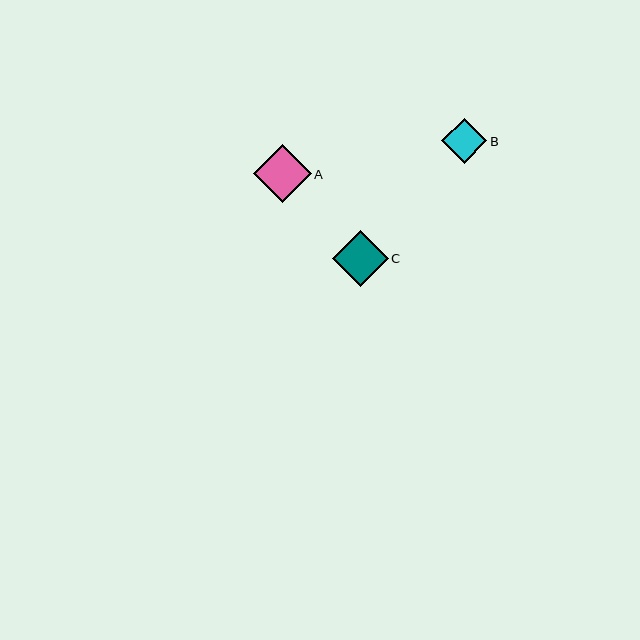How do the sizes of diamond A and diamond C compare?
Diamond A and diamond C are approximately the same size.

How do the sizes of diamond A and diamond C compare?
Diamond A and diamond C are approximately the same size.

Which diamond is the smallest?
Diamond B is the smallest with a size of approximately 45 pixels.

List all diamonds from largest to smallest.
From largest to smallest: A, C, B.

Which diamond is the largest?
Diamond A is the largest with a size of approximately 58 pixels.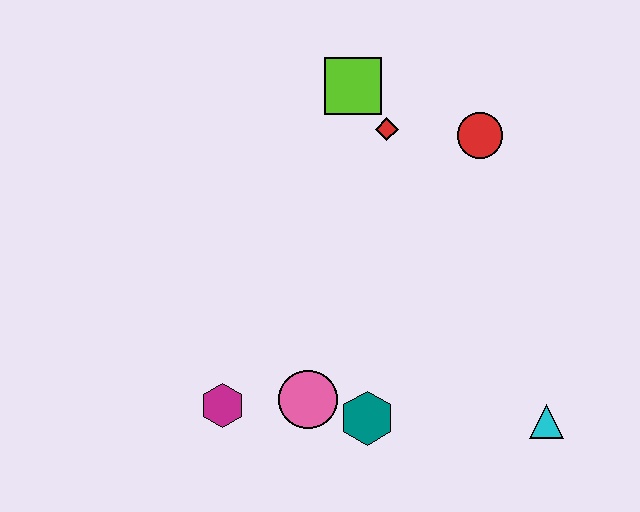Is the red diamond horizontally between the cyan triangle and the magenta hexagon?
Yes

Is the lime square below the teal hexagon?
No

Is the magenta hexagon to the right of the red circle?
No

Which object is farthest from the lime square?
The cyan triangle is farthest from the lime square.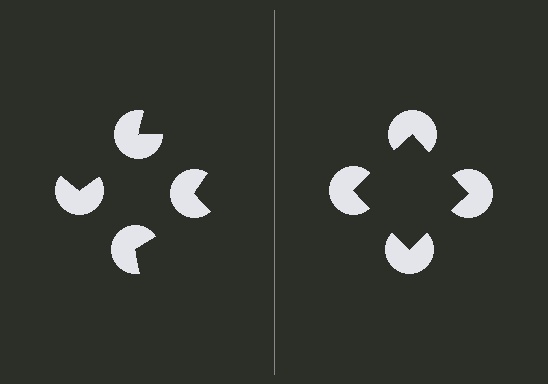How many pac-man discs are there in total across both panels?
8 — 4 on each side.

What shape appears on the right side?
An illusory square.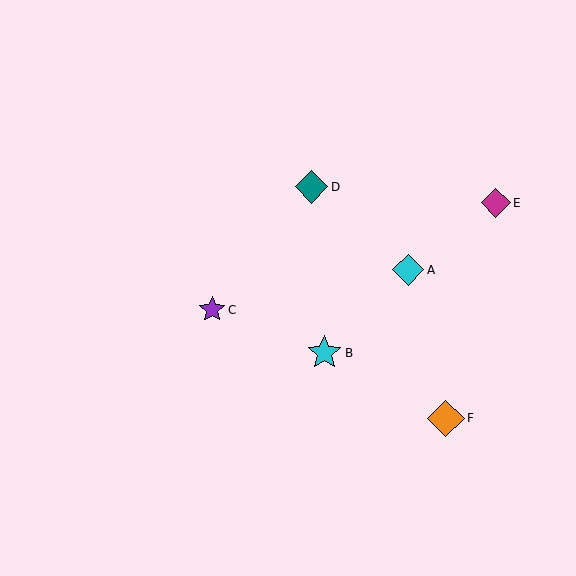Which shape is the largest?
The orange diamond (labeled F) is the largest.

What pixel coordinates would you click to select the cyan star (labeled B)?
Click at (324, 353) to select the cyan star B.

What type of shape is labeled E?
Shape E is a magenta diamond.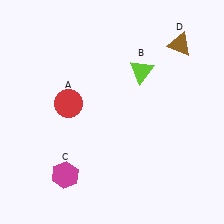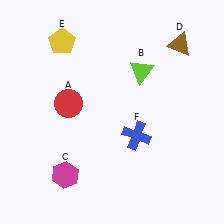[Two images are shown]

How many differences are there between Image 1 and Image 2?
There are 2 differences between the two images.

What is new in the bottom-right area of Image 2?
A blue cross (F) was added in the bottom-right area of Image 2.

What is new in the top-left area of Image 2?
A yellow pentagon (E) was added in the top-left area of Image 2.